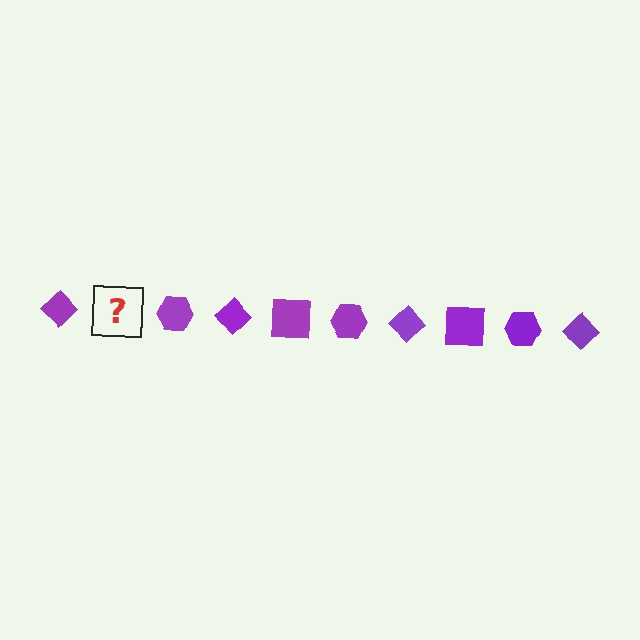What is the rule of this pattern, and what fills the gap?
The rule is that the pattern cycles through diamond, square, hexagon shapes in purple. The gap should be filled with a purple square.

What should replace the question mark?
The question mark should be replaced with a purple square.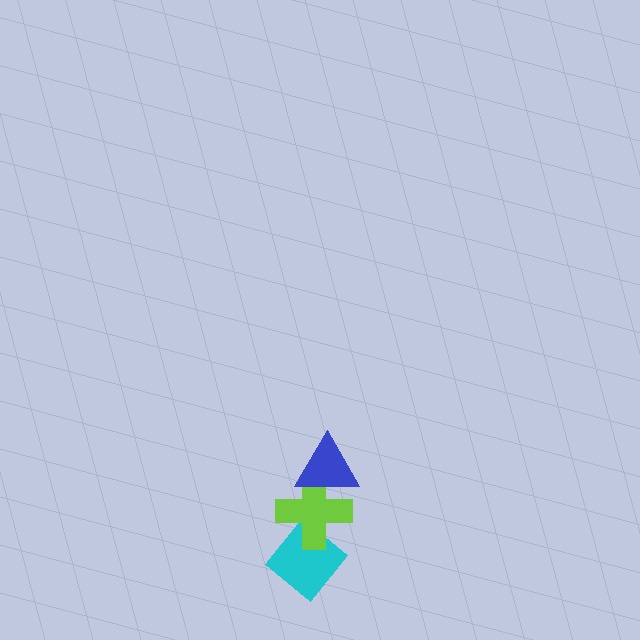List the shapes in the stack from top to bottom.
From top to bottom: the blue triangle, the lime cross, the cyan diamond.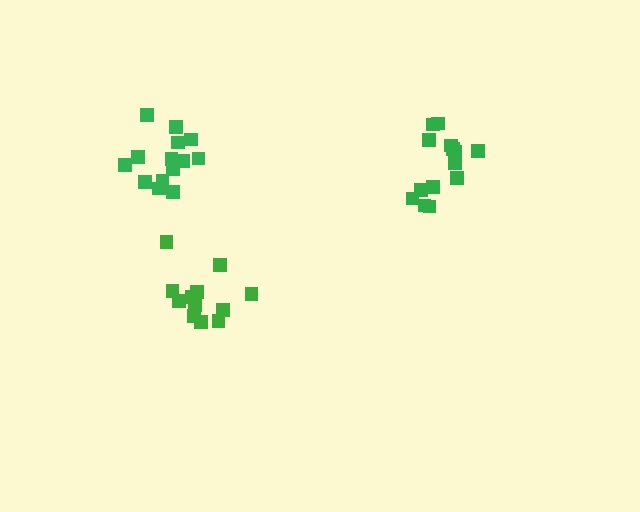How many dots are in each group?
Group 1: 12 dots, Group 2: 14 dots, Group 3: 14 dots (40 total).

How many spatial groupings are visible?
There are 3 spatial groupings.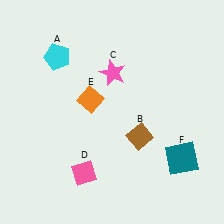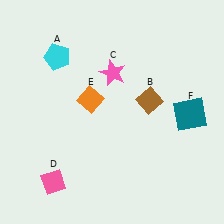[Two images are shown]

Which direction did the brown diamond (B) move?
The brown diamond (B) moved up.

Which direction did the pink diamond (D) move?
The pink diamond (D) moved left.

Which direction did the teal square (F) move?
The teal square (F) moved up.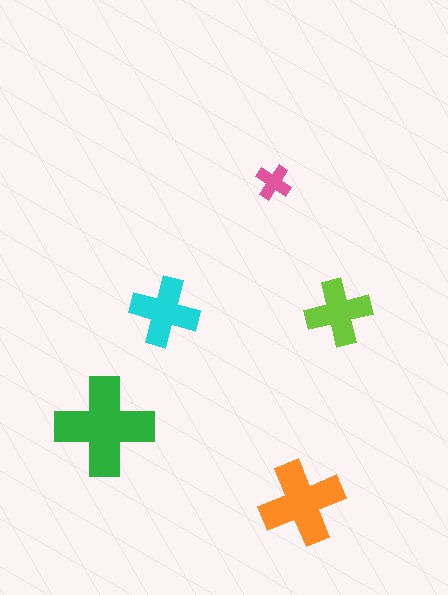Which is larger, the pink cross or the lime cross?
The lime one.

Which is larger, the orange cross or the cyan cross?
The orange one.